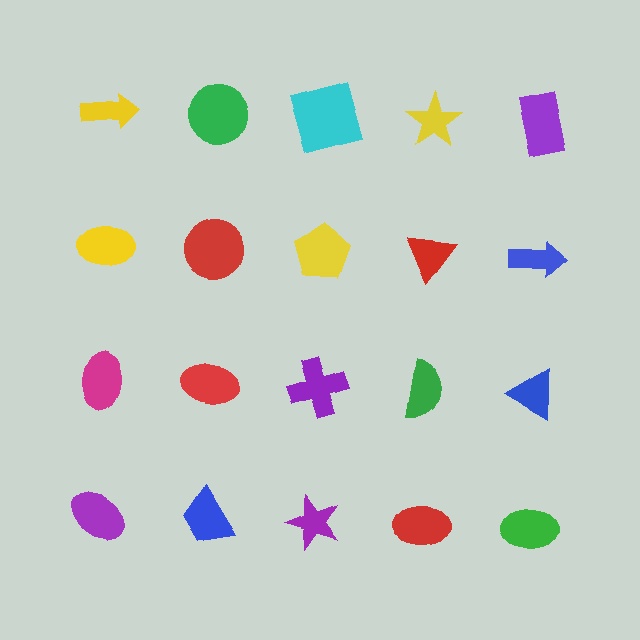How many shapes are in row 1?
5 shapes.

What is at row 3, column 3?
A purple cross.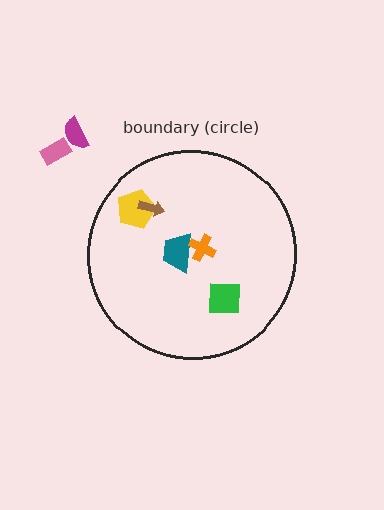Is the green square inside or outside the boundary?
Inside.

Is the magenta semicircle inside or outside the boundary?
Outside.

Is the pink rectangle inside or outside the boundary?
Outside.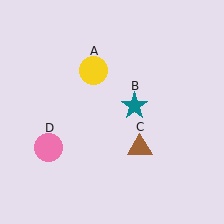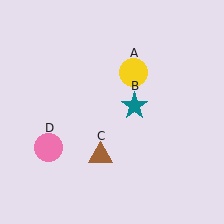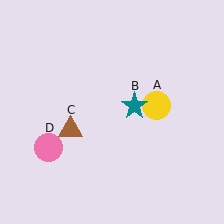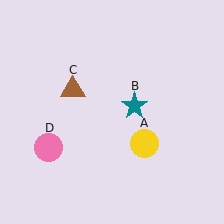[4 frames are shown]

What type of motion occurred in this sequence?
The yellow circle (object A), brown triangle (object C) rotated clockwise around the center of the scene.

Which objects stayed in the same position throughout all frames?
Teal star (object B) and pink circle (object D) remained stationary.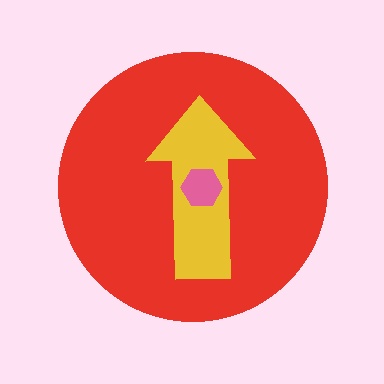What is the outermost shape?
The red circle.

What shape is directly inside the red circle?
The yellow arrow.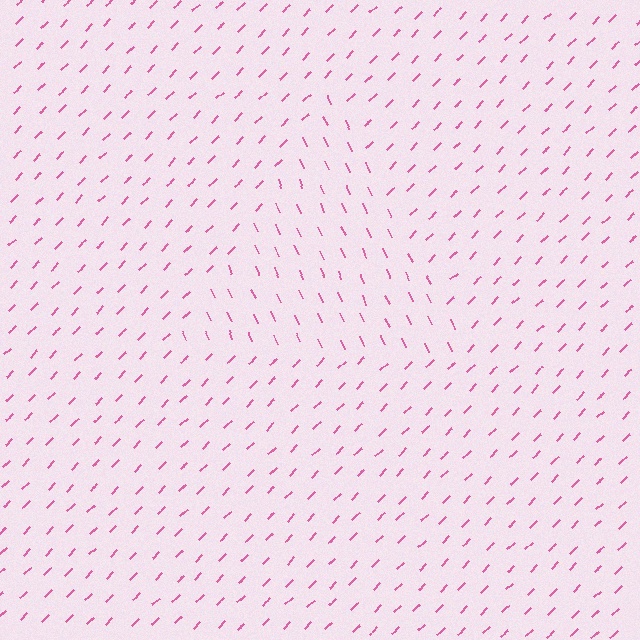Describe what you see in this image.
The image is filled with small pink line segments. A triangle region in the image has lines oriented differently from the surrounding lines, creating a visible texture boundary.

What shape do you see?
I see a triangle.